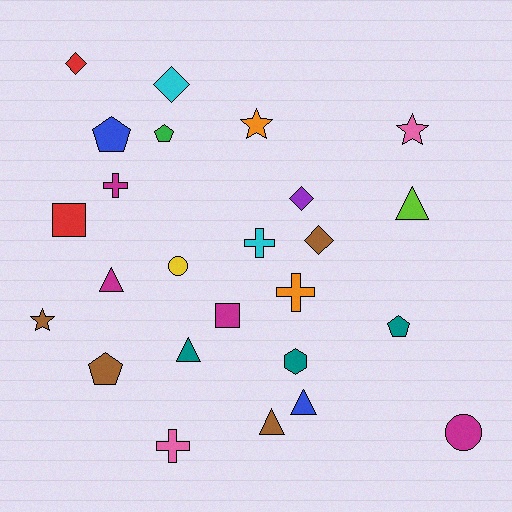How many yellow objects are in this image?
There is 1 yellow object.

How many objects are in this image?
There are 25 objects.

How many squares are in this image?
There are 2 squares.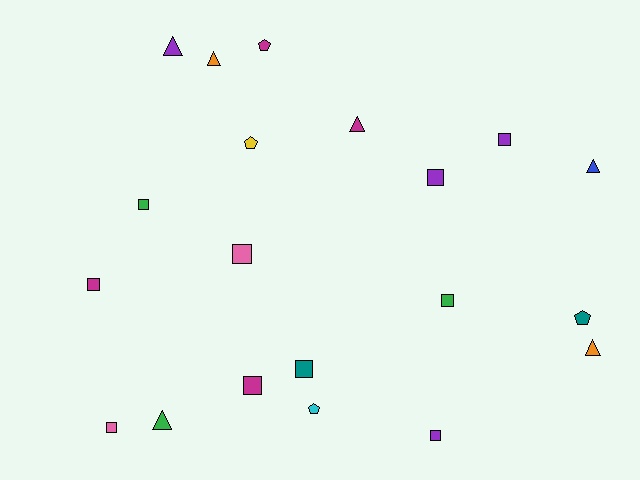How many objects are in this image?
There are 20 objects.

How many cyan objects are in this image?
There is 1 cyan object.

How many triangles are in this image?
There are 6 triangles.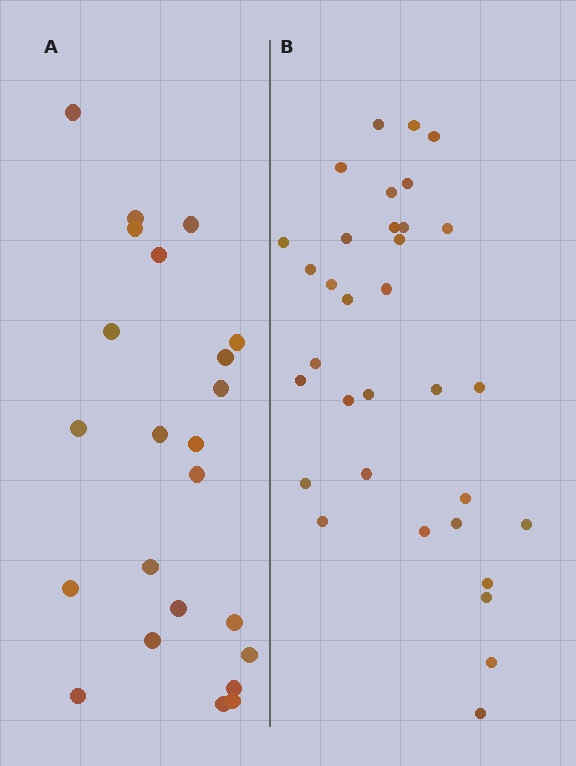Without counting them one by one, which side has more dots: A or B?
Region B (the right region) has more dots.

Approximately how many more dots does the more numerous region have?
Region B has roughly 10 or so more dots than region A.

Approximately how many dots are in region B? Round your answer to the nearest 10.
About 30 dots. (The exact count is 33, which rounds to 30.)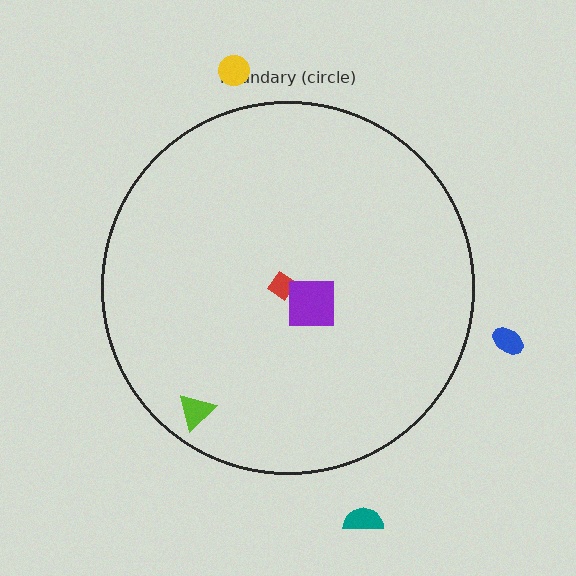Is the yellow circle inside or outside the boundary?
Outside.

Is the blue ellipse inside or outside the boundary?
Outside.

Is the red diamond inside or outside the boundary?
Inside.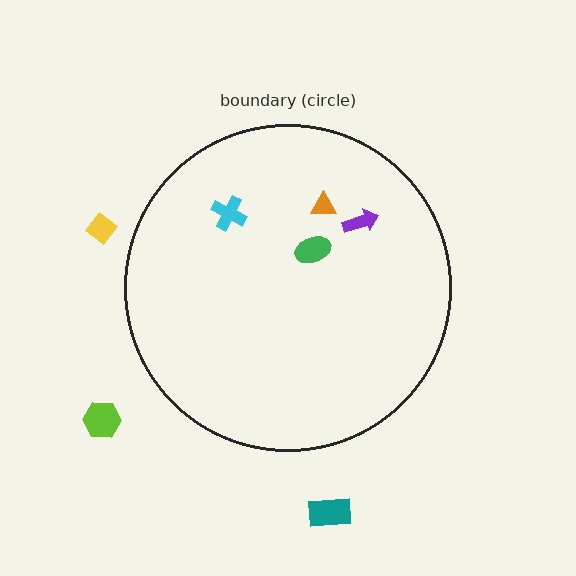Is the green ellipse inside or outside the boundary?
Inside.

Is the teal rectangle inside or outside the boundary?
Outside.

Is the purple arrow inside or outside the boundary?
Inside.